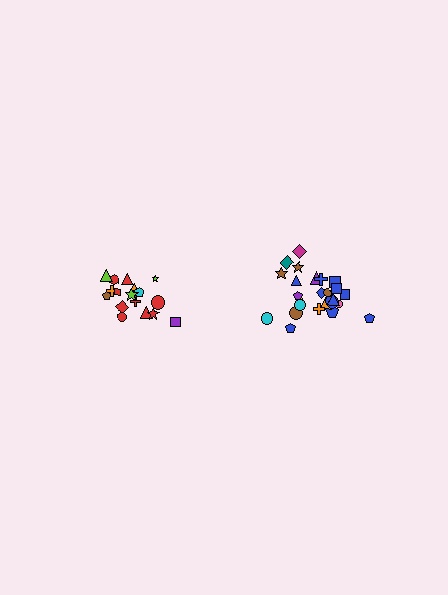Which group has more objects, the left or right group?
The right group.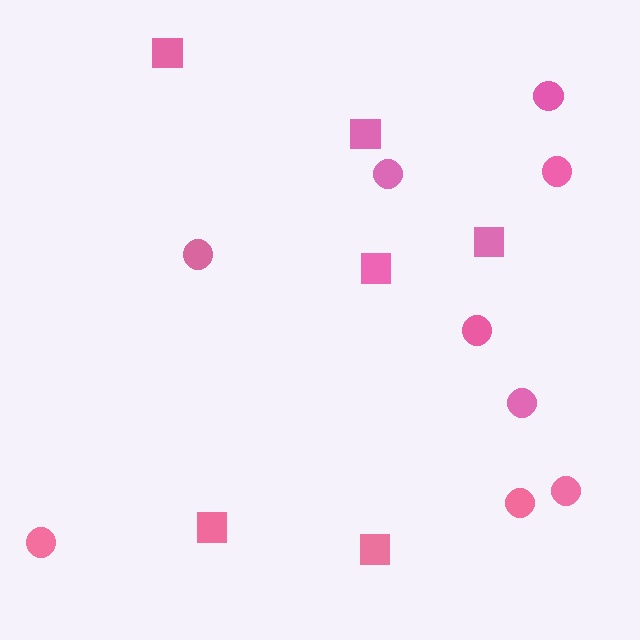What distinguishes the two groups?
There are 2 groups: one group of circles (9) and one group of squares (6).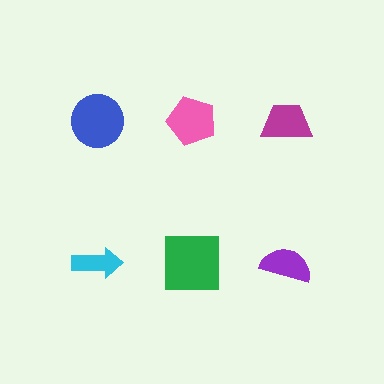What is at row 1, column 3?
A magenta trapezoid.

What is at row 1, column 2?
A pink pentagon.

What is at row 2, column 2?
A green square.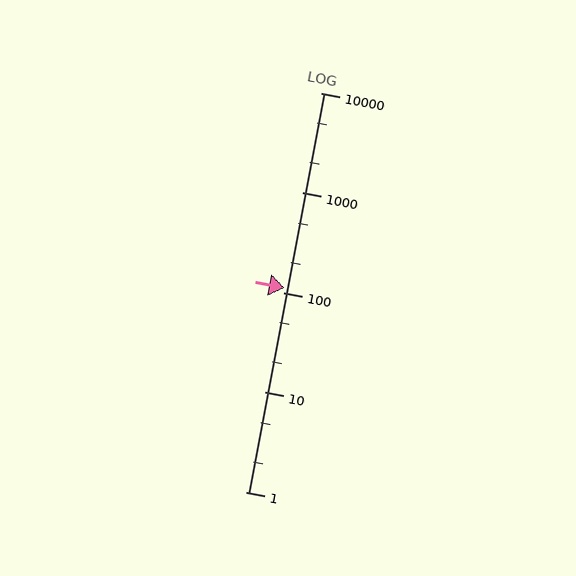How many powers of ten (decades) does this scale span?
The scale spans 4 decades, from 1 to 10000.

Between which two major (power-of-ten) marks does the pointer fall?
The pointer is between 100 and 1000.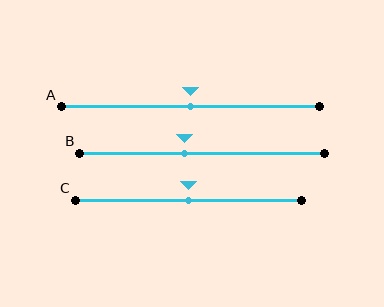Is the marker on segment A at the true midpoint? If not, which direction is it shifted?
Yes, the marker on segment A is at the true midpoint.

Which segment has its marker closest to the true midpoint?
Segment A has its marker closest to the true midpoint.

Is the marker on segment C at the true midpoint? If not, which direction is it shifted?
Yes, the marker on segment C is at the true midpoint.